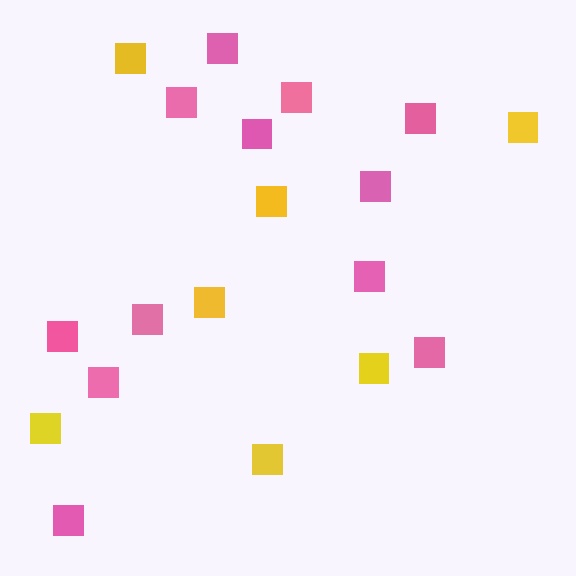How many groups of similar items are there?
There are 2 groups: one group of pink squares (12) and one group of yellow squares (7).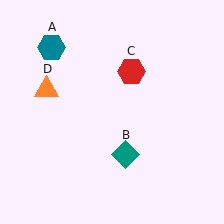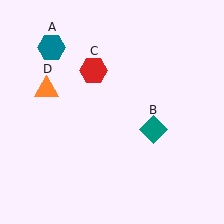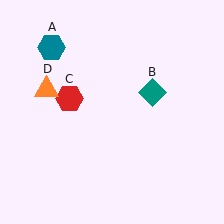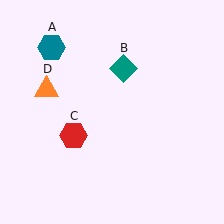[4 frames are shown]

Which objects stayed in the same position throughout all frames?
Teal hexagon (object A) and orange triangle (object D) remained stationary.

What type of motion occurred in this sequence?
The teal diamond (object B), red hexagon (object C) rotated counterclockwise around the center of the scene.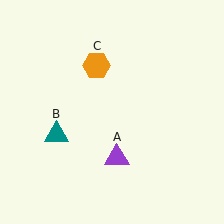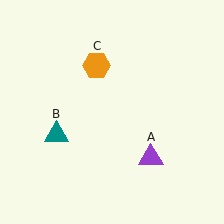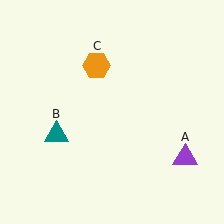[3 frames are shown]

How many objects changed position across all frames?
1 object changed position: purple triangle (object A).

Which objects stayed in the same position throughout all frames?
Teal triangle (object B) and orange hexagon (object C) remained stationary.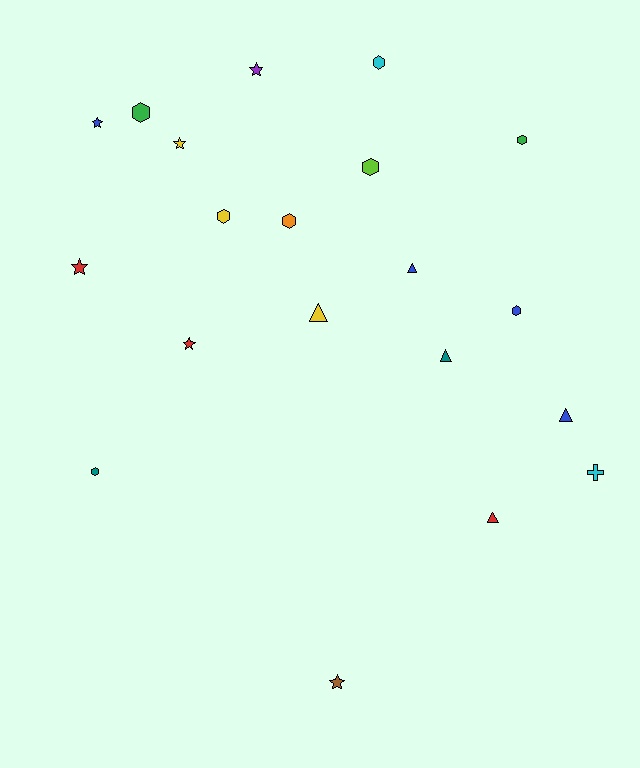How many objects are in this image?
There are 20 objects.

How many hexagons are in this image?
There are 8 hexagons.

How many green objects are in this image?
There are 2 green objects.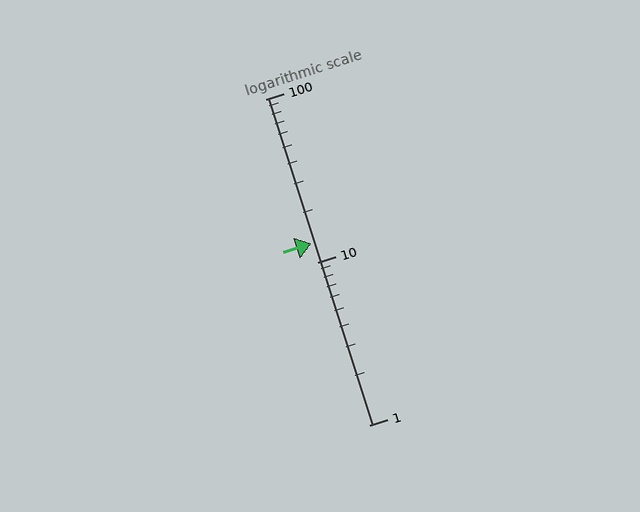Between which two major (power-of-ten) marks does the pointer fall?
The pointer is between 10 and 100.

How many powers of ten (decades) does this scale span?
The scale spans 2 decades, from 1 to 100.